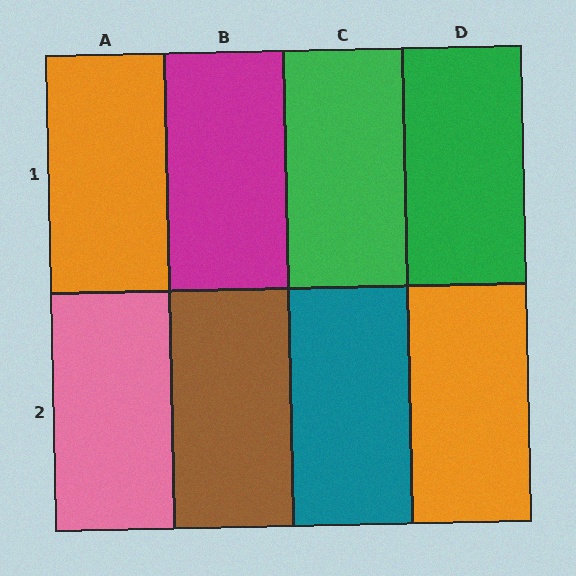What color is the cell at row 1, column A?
Orange.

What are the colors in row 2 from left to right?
Pink, brown, teal, orange.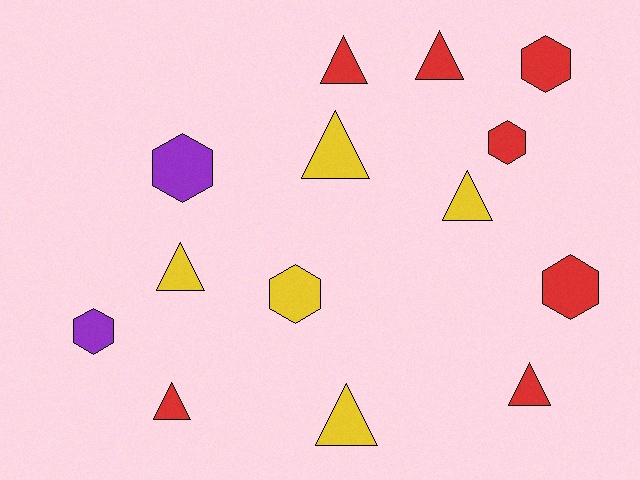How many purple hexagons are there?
There are 2 purple hexagons.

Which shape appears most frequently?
Triangle, with 8 objects.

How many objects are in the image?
There are 14 objects.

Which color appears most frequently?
Red, with 7 objects.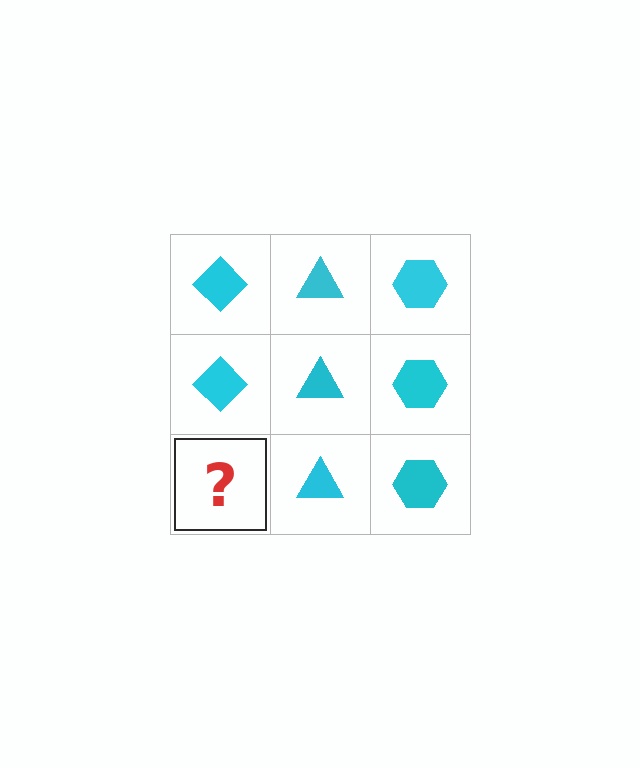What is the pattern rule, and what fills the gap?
The rule is that each column has a consistent shape. The gap should be filled with a cyan diamond.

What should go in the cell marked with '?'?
The missing cell should contain a cyan diamond.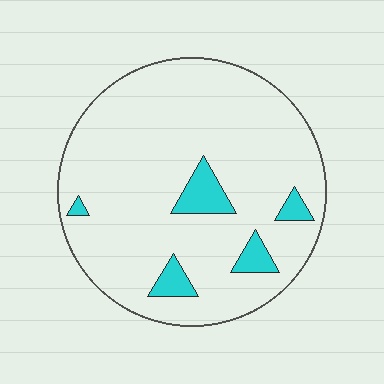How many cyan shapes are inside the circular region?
5.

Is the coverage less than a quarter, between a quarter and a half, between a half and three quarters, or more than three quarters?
Less than a quarter.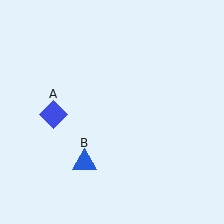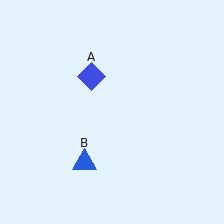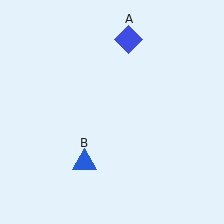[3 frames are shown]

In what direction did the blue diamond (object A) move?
The blue diamond (object A) moved up and to the right.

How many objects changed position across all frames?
1 object changed position: blue diamond (object A).